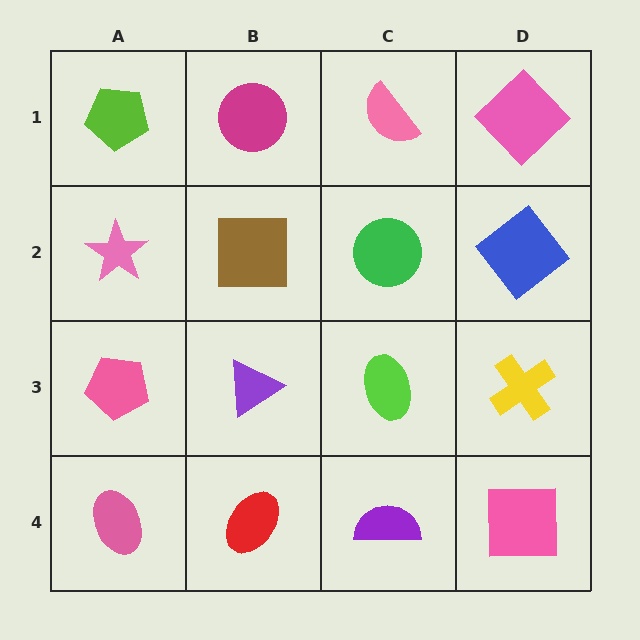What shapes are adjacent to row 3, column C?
A green circle (row 2, column C), a purple semicircle (row 4, column C), a purple triangle (row 3, column B), a yellow cross (row 3, column D).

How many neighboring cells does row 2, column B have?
4.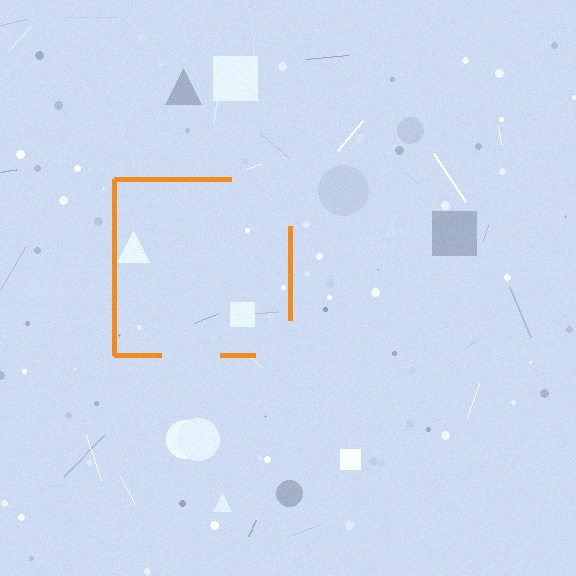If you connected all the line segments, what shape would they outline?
They would outline a square.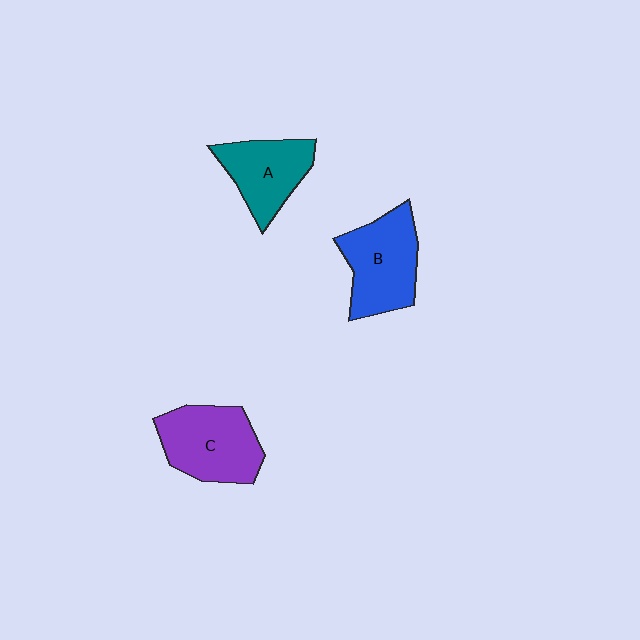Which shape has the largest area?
Shape C (purple).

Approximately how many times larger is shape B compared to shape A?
Approximately 1.2 times.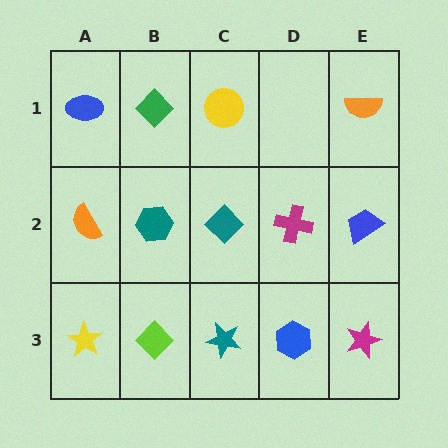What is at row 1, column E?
An orange semicircle.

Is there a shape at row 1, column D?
No, that cell is empty.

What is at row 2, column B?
A teal hexagon.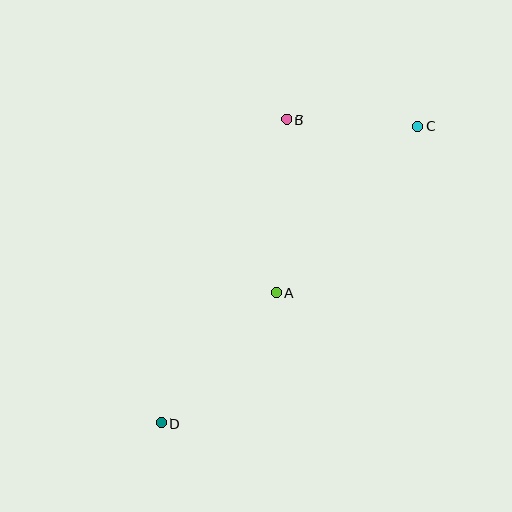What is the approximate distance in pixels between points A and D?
The distance between A and D is approximately 174 pixels.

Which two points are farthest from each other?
Points C and D are farthest from each other.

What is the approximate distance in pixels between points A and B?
The distance between A and B is approximately 173 pixels.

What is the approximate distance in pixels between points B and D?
The distance between B and D is approximately 328 pixels.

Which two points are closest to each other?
Points B and C are closest to each other.